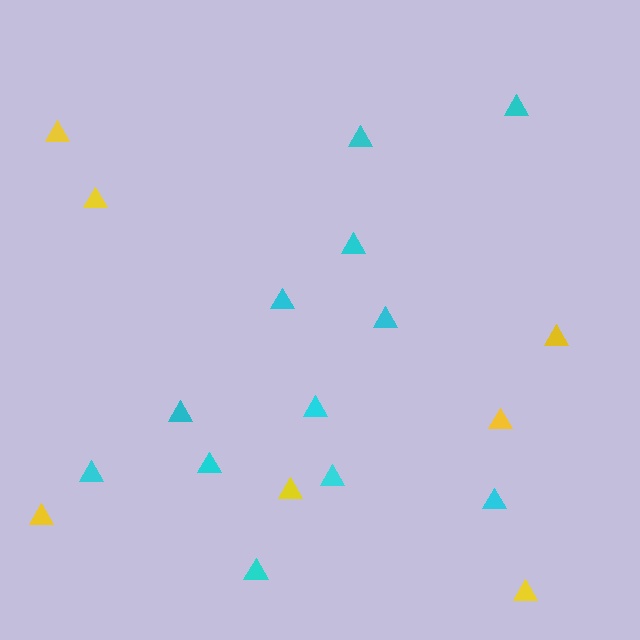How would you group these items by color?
There are 2 groups: one group of yellow triangles (7) and one group of cyan triangles (12).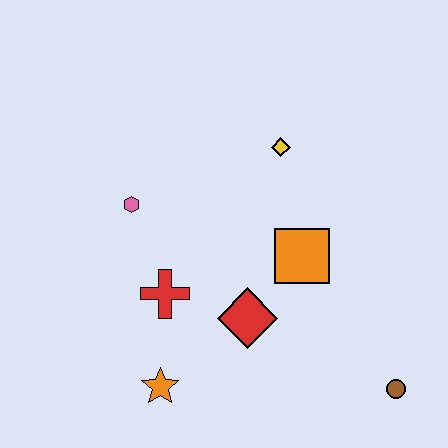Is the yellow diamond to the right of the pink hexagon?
Yes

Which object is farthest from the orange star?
The yellow diamond is farthest from the orange star.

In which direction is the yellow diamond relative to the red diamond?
The yellow diamond is above the red diamond.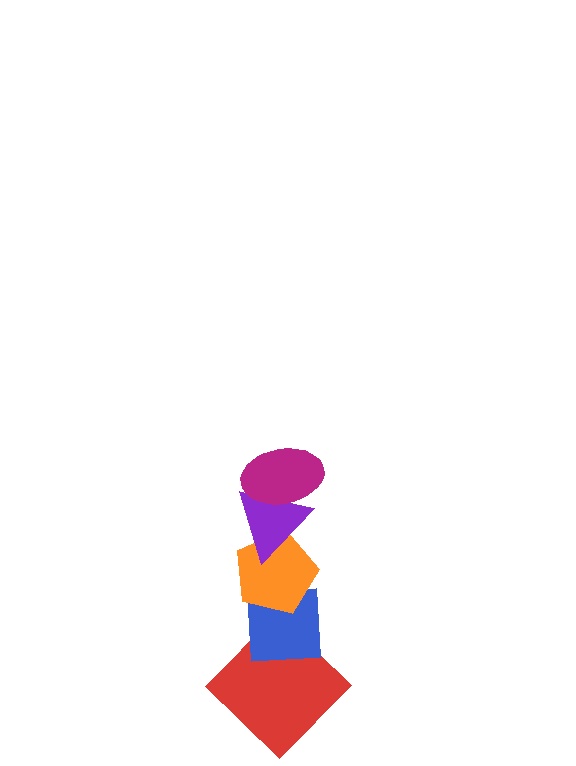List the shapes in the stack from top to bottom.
From top to bottom: the magenta ellipse, the purple triangle, the orange pentagon, the blue square, the red diamond.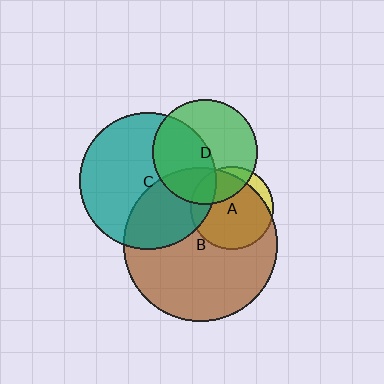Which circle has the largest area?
Circle B (brown).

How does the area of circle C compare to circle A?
Approximately 2.8 times.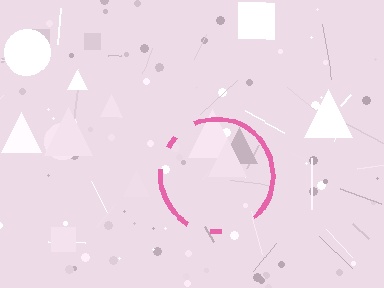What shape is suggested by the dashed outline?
The dashed outline suggests a circle.